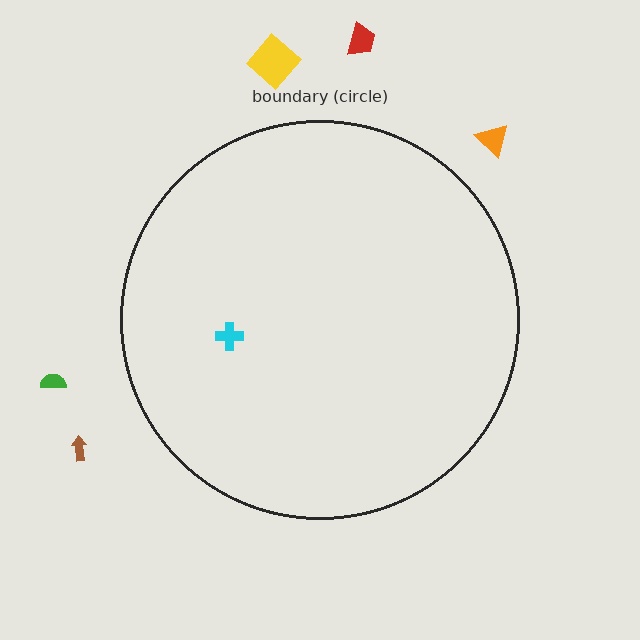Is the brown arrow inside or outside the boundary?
Outside.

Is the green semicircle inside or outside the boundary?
Outside.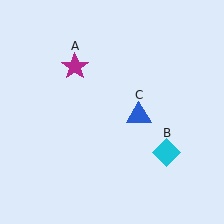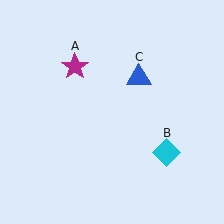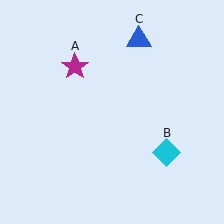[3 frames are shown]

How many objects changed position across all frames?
1 object changed position: blue triangle (object C).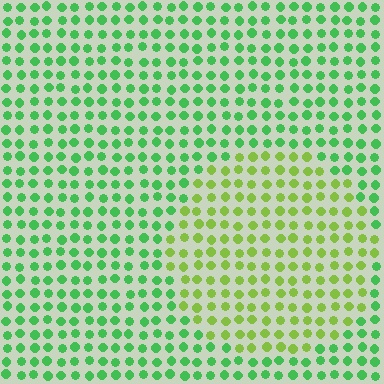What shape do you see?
I see a circle.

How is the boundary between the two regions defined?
The boundary is defined purely by a slight shift in hue (about 40 degrees). Spacing, size, and orientation are identical on both sides.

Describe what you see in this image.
The image is filled with small green elements in a uniform arrangement. A circle-shaped region is visible where the elements are tinted to a slightly different hue, forming a subtle color boundary.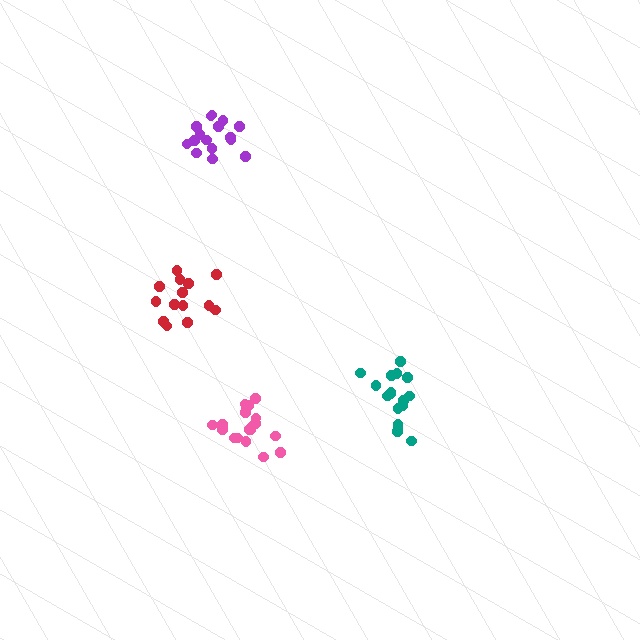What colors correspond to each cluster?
The clusters are colored: pink, teal, purple, red.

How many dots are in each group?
Group 1: 19 dots, Group 2: 18 dots, Group 3: 16 dots, Group 4: 14 dots (67 total).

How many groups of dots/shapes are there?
There are 4 groups.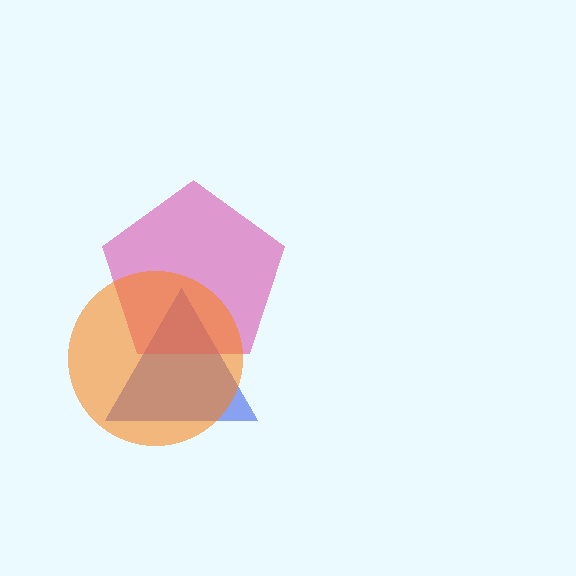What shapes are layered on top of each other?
The layered shapes are: a blue triangle, a magenta pentagon, an orange circle.